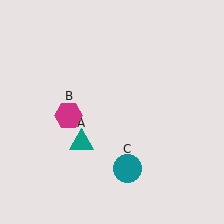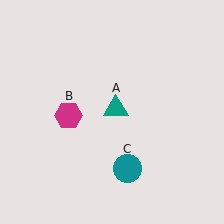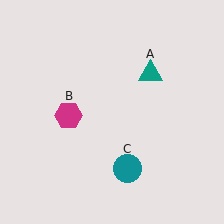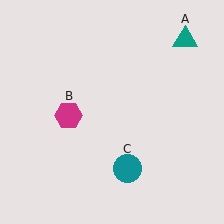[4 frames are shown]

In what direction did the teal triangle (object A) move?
The teal triangle (object A) moved up and to the right.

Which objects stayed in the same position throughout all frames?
Magenta hexagon (object B) and teal circle (object C) remained stationary.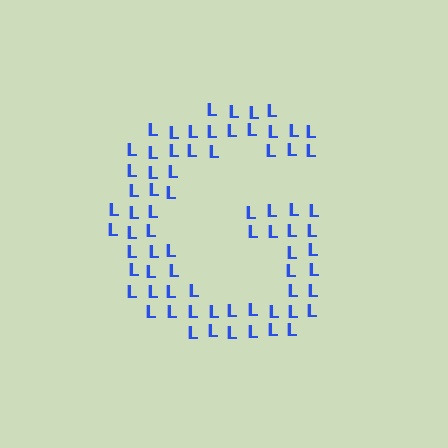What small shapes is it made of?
It is made of small letter L's.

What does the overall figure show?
The overall figure shows the letter G.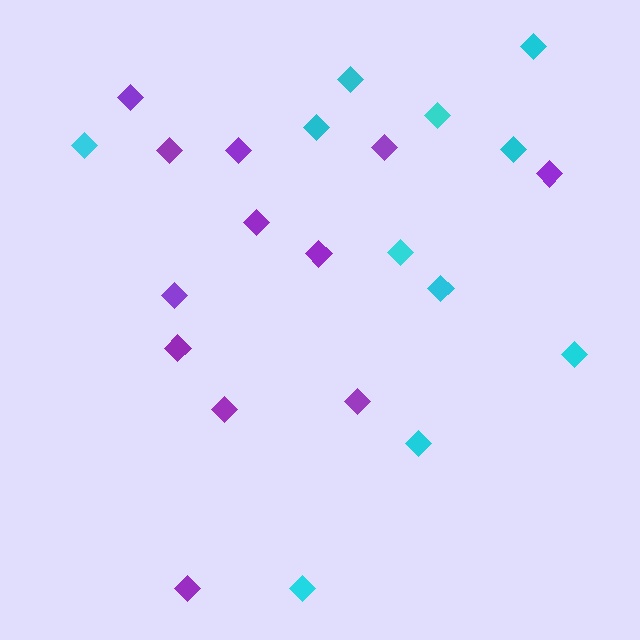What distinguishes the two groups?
There are 2 groups: one group of cyan diamonds (11) and one group of purple diamonds (12).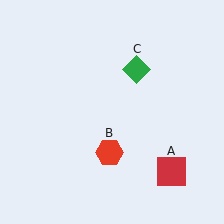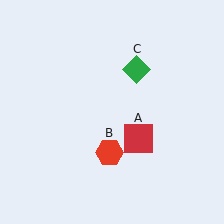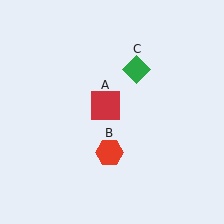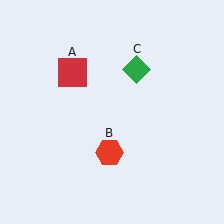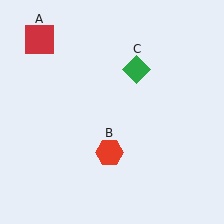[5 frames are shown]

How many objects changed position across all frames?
1 object changed position: red square (object A).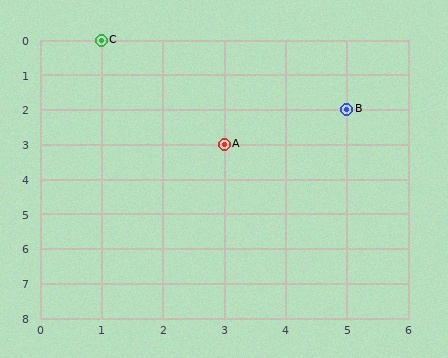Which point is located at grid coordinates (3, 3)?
Point A is at (3, 3).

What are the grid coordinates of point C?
Point C is at grid coordinates (1, 0).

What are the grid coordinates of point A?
Point A is at grid coordinates (3, 3).